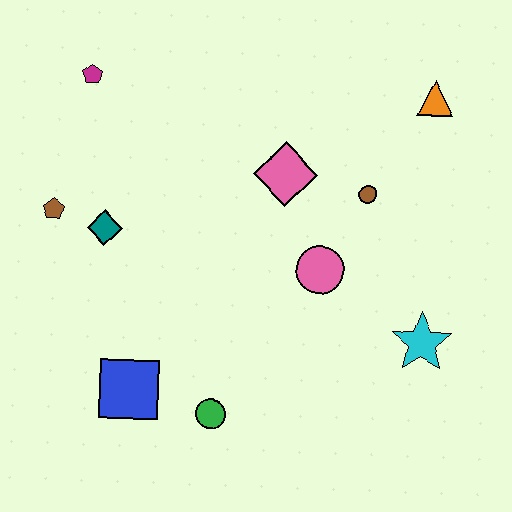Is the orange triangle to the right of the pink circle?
Yes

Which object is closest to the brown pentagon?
The teal diamond is closest to the brown pentagon.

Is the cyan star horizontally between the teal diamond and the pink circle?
No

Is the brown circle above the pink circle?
Yes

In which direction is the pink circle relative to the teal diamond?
The pink circle is to the right of the teal diamond.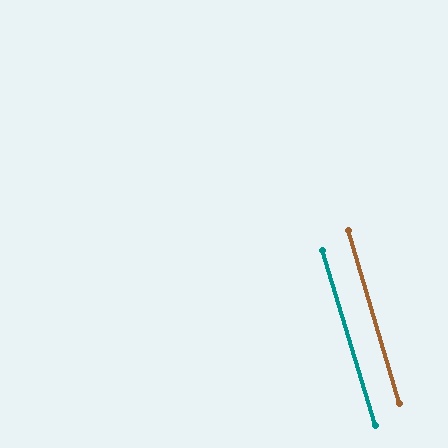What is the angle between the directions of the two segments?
Approximately 0 degrees.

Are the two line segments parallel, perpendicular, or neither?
Parallel — their directions differ by only 0.4°.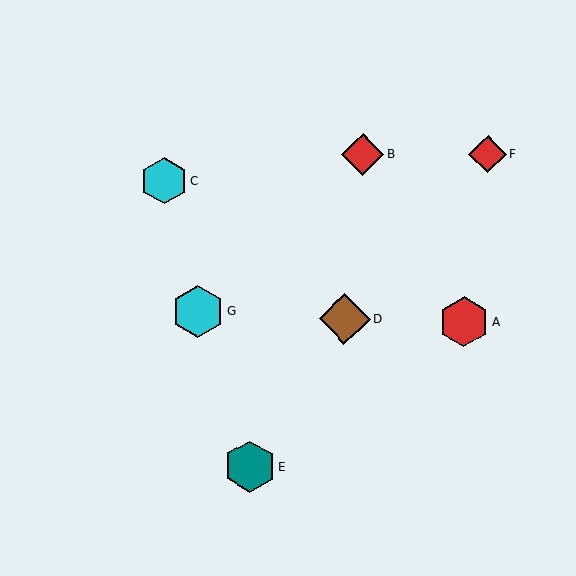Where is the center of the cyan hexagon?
The center of the cyan hexagon is at (197, 312).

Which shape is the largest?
The cyan hexagon (labeled G) is the largest.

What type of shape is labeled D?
Shape D is a brown diamond.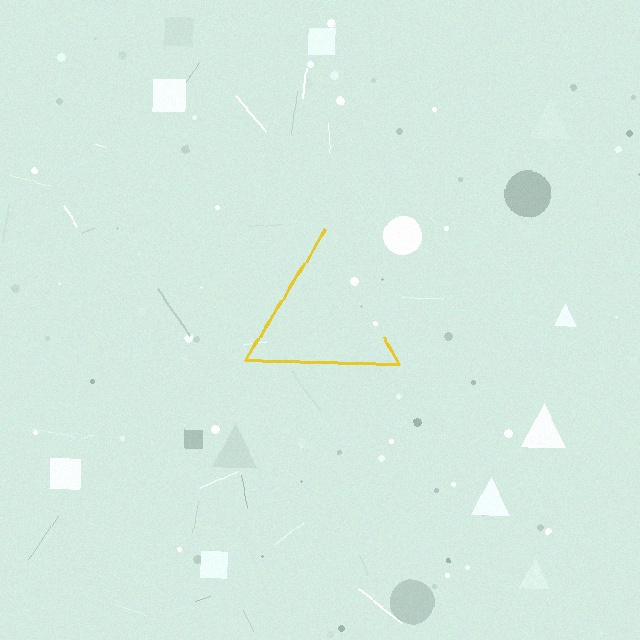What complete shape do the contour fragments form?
The contour fragments form a triangle.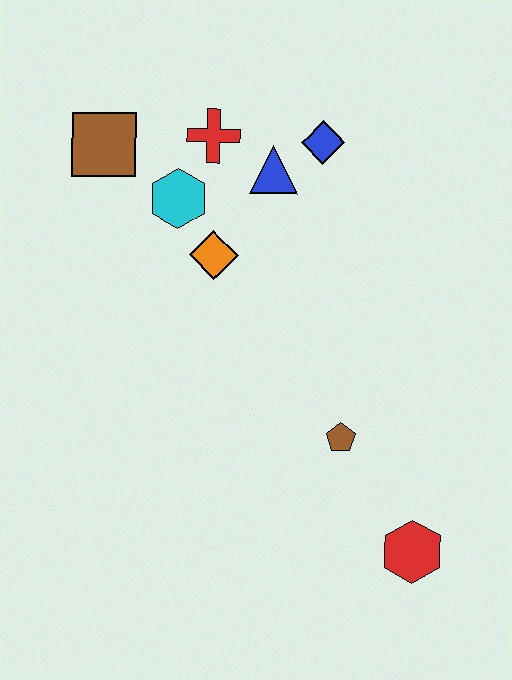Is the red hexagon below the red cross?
Yes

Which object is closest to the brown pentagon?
The red hexagon is closest to the brown pentagon.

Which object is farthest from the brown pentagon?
The brown square is farthest from the brown pentagon.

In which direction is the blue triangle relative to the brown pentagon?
The blue triangle is above the brown pentagon.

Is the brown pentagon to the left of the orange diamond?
No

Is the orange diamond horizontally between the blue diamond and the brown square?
Yes